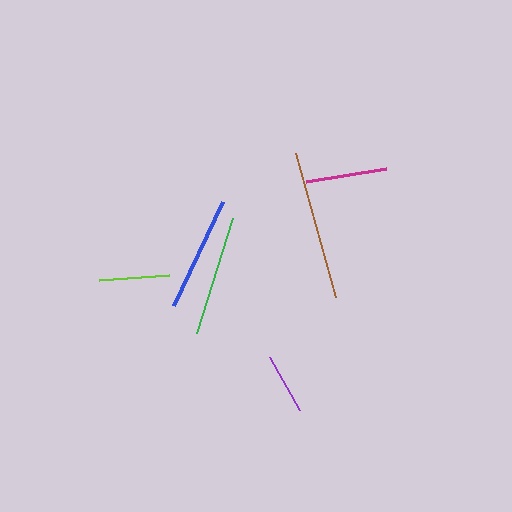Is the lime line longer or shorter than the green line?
The green line is longer than the lime line.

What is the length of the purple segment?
The purple segment is approximately 61 pixels long.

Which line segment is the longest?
The brown line is the longest at approximately 150 pixels.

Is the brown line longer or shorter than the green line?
The brown line is longer than the green line.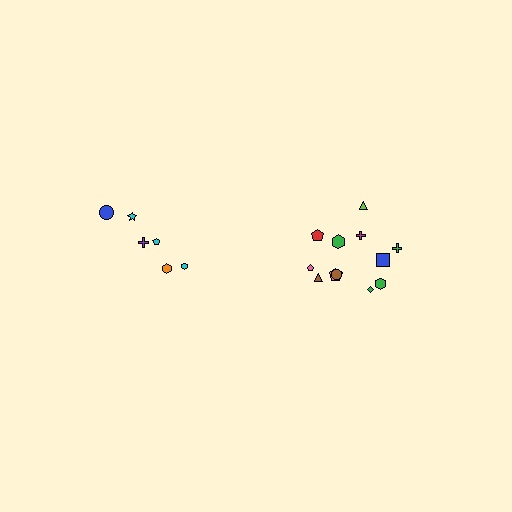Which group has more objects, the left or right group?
The right group.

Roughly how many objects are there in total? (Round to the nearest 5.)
Roughly 20 objects in total.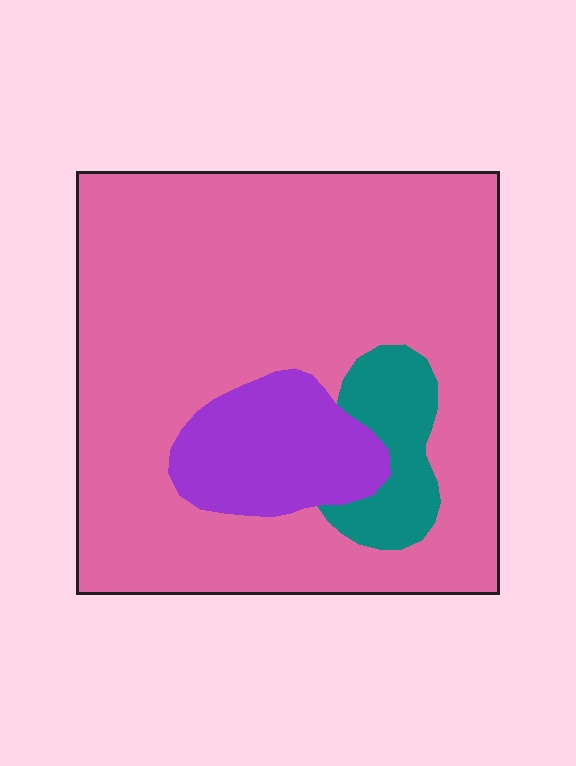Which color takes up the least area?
Teal, at roughly 10%.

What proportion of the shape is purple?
Purple covers roughly 15% of the shape.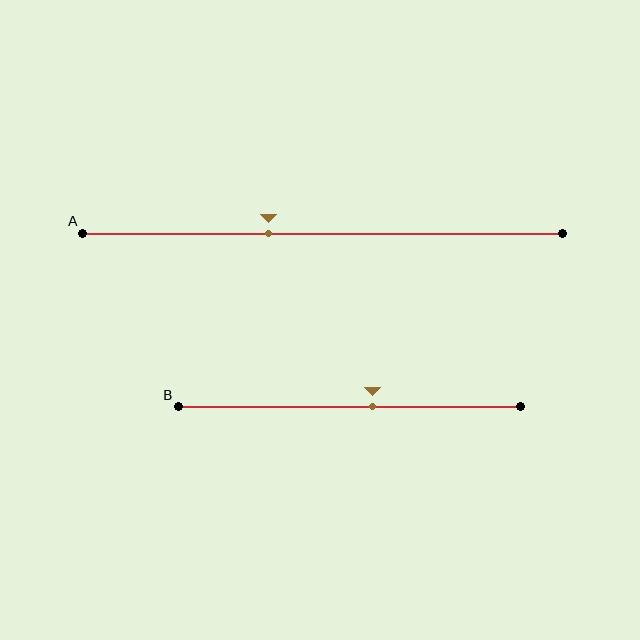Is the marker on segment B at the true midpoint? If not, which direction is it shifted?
No, the marker on segment B is shifted to the right by about 7% of the segment length.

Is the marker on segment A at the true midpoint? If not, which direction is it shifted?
No, the marker on segment A is shifted to the left by about 11% of the segment length.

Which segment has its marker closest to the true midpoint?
Segment B has its marker closest to the true midpoint.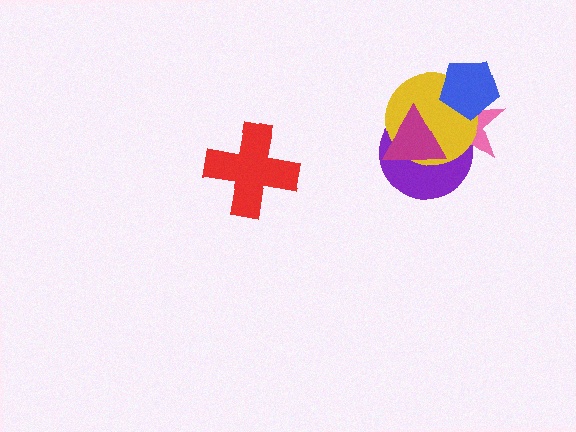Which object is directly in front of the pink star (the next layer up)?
The yellow circle is directly in front of the pink star.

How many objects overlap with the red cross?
0 objects overlap with the red cross.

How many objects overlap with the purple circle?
3 objects overlap with the purple circle.